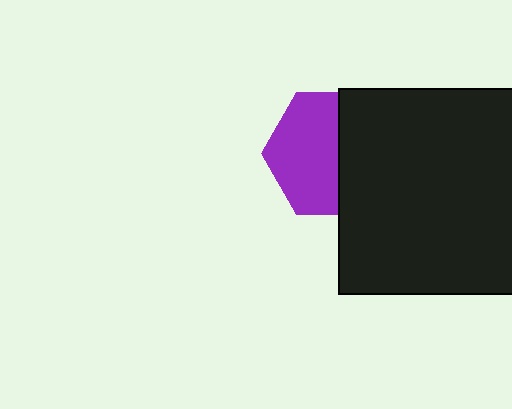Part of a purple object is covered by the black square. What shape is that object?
It is a hexagon.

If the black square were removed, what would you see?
You would see the complete purple hexagon.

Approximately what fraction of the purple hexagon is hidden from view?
Roughly 45% of the purple hexagon is hidden behind the black square.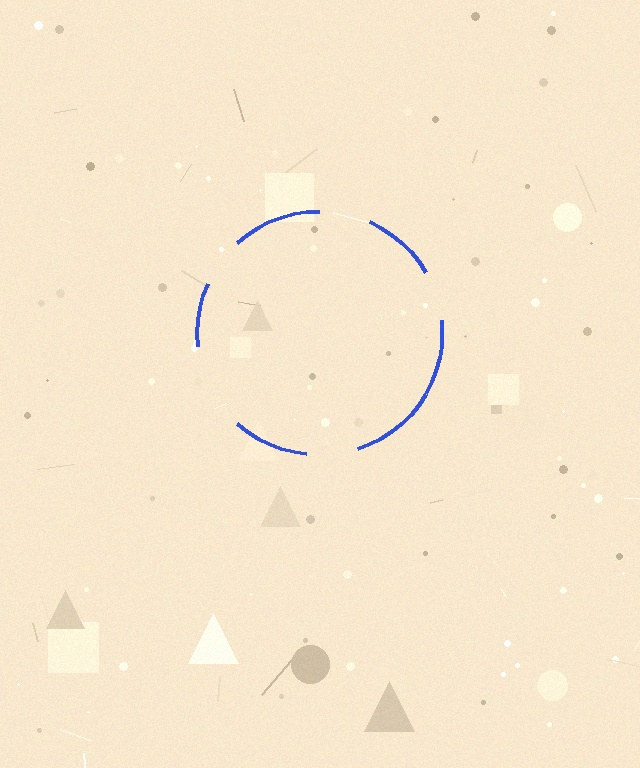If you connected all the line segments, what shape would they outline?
They would outline a circle.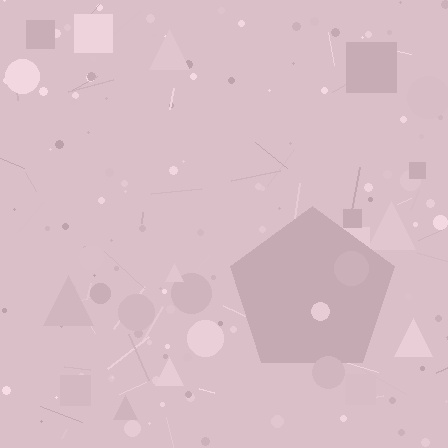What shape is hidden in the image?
A pentagon is hidden in the image.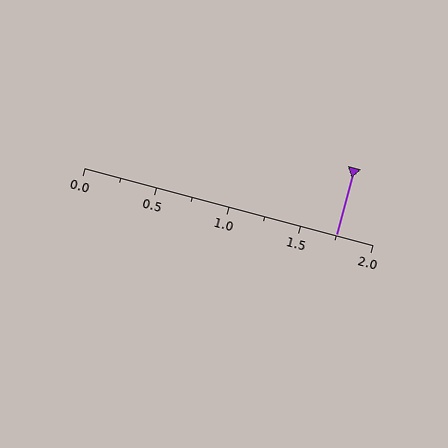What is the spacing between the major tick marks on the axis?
The major ticks are spaced 0.5 apart.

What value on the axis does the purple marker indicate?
The marker indicates approximately 1.75.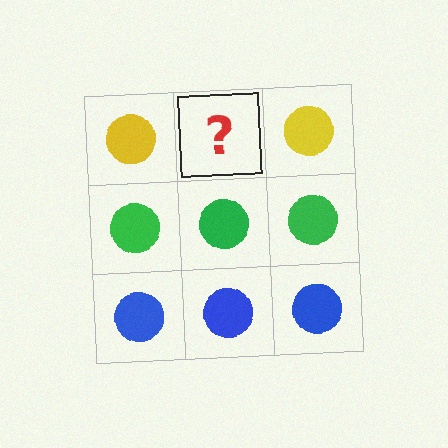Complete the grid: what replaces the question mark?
The question mark should be replaced with a yellow circle.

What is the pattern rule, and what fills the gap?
The rule is that each row has a consistent color. The gap should be filled with a yellow circle.